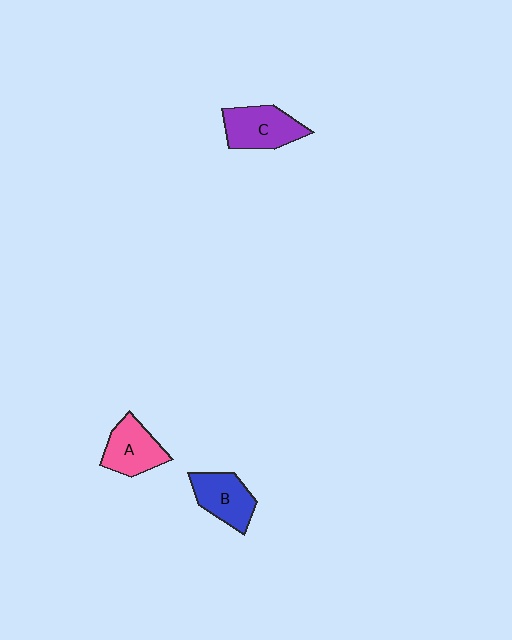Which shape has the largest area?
Shape C (purple).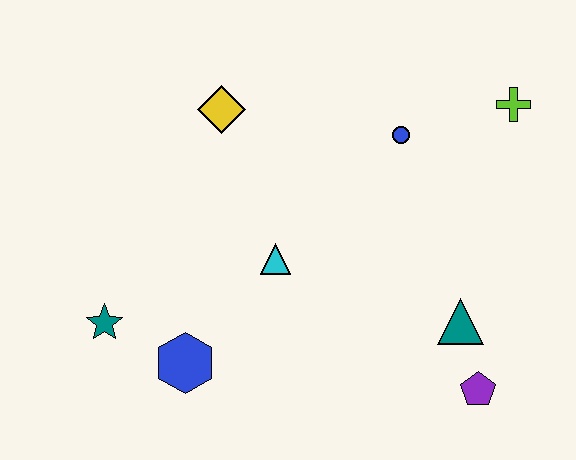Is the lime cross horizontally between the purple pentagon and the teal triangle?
No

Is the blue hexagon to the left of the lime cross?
Yes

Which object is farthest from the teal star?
The lime cross is farthest from the teal star.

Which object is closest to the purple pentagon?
The teal triangle is closest to the purple pentagon.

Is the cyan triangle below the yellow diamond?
Yes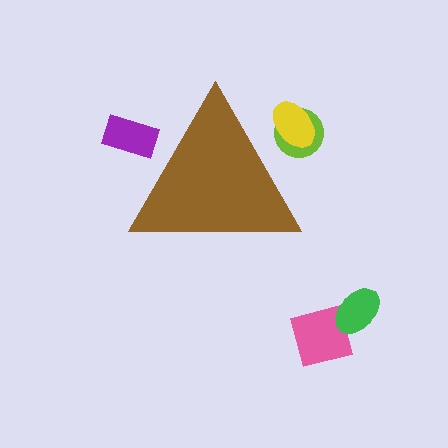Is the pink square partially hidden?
No, the pink square is fully visible.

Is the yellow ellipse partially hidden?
Yes, the yellow ellipse is partially hidden behind the brown triangle.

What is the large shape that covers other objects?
A brown triangle.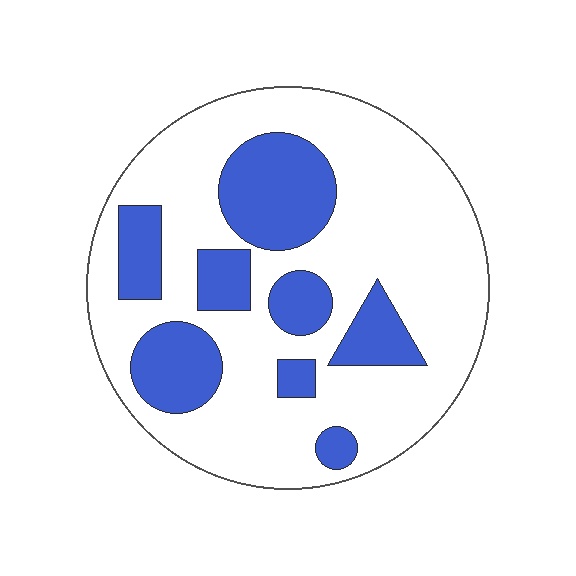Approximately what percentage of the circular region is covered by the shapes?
Approximately 30%.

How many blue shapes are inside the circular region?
8.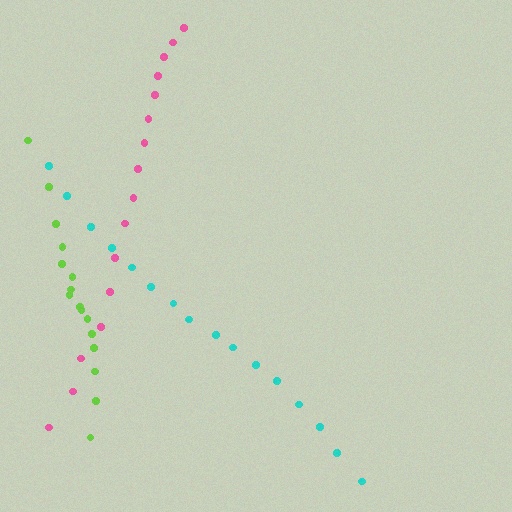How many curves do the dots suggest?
There are 3 distinct paths.